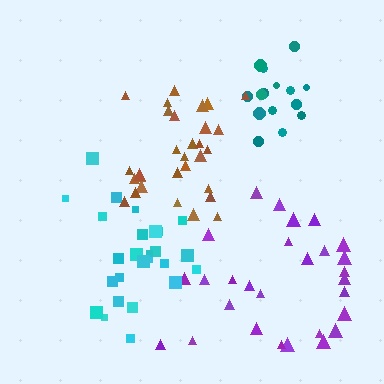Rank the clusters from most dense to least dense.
teal, brown, cyan, purple.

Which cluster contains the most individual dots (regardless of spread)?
Brown (30).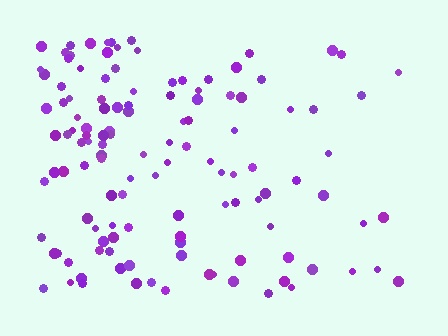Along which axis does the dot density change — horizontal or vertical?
Horizontal.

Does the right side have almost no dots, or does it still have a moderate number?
Still a moderate number, just noticeably fewer than the left.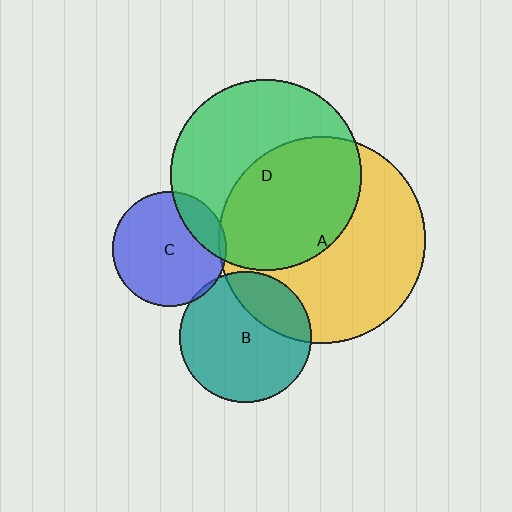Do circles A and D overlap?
Yes.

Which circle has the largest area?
Circle A (yellow).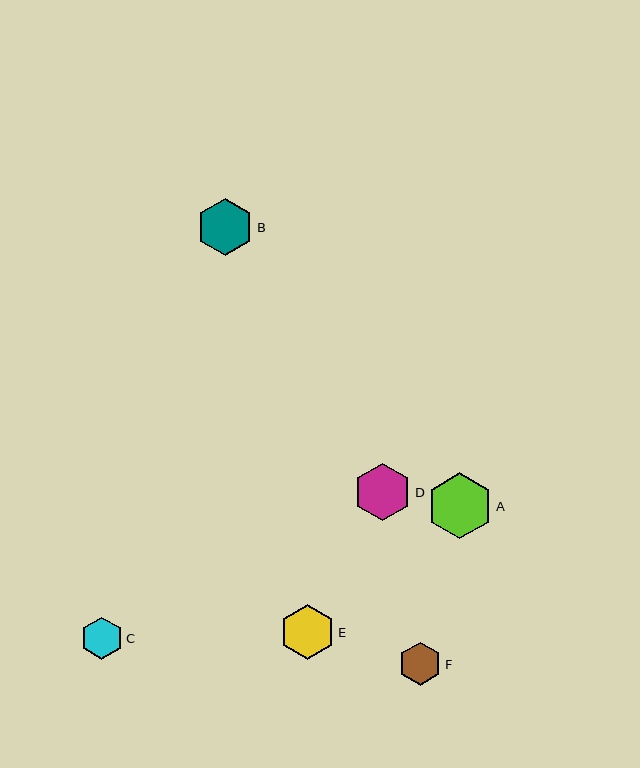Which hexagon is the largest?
Hexagon A is the largest with a size of approximately 66 pixels.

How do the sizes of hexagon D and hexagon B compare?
Hexagon D and hexagon B are approximately the same size.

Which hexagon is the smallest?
Hexagon C is the smallest with a size of approximately 42 pixels.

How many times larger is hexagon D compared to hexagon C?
Hexagon D is approximately 1.4 times the size of hexagon C.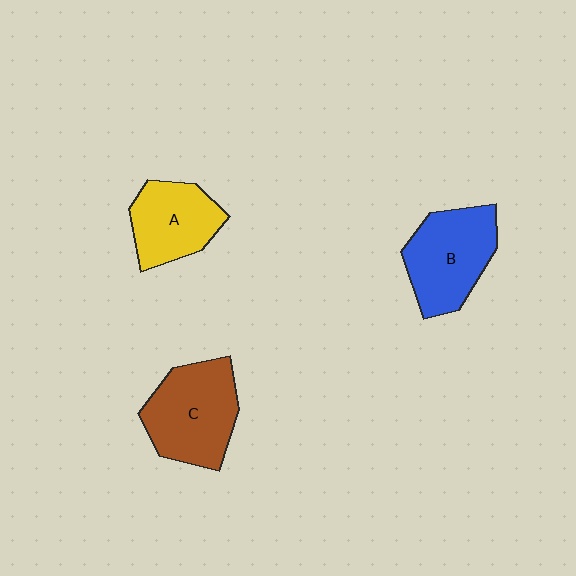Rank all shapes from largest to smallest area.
From largest to smallest: C (brown), B (blue), A (yellow).